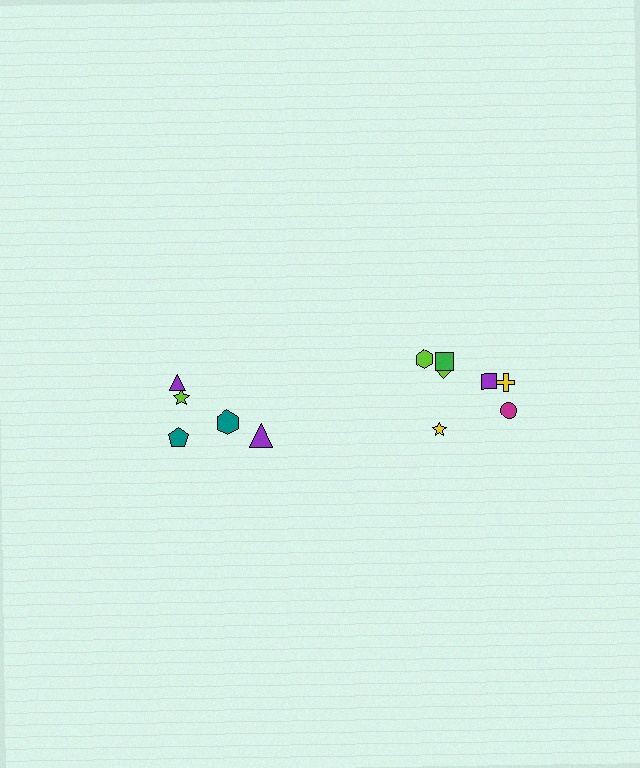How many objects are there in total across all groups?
There are 12 objects.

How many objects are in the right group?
There are 7 objects.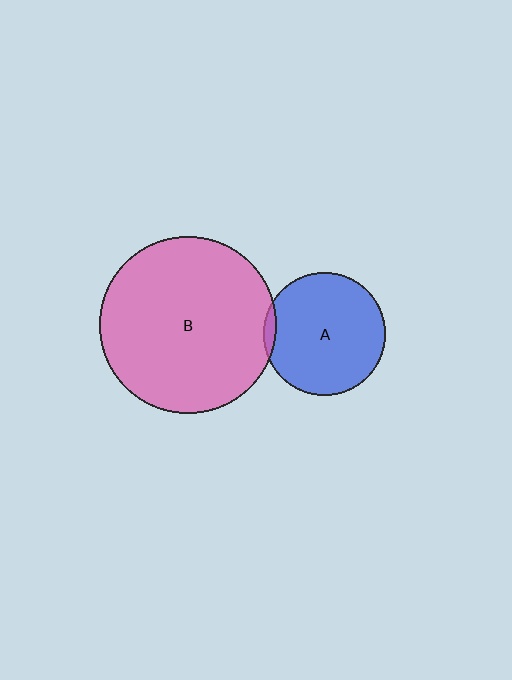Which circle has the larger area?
Circle B (pink).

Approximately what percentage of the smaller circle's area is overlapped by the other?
Approximately 5%.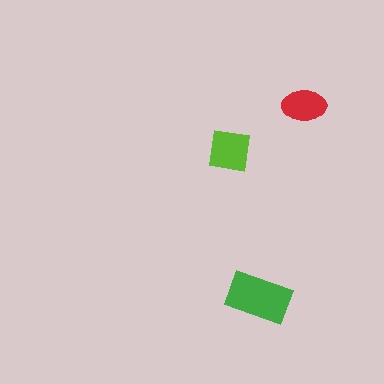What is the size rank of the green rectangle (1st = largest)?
1st.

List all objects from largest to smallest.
The green rectangle, the lime square, the red ellipse.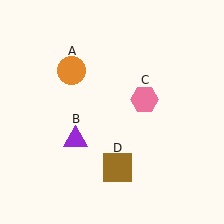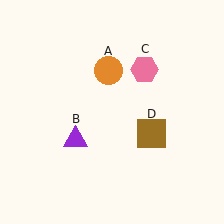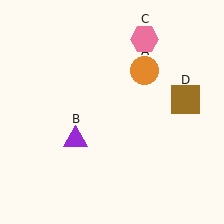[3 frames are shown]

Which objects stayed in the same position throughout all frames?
Purple triangle (object B) remained stationary.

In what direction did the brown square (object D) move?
The brown square (object D) moved up and to the right.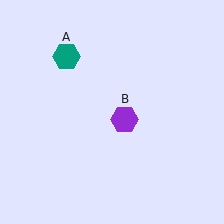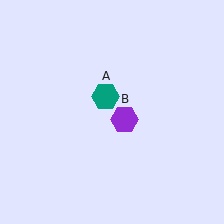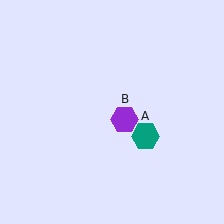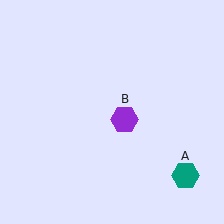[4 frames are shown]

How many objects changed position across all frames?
1 object changed position: teal hexagon (object A).